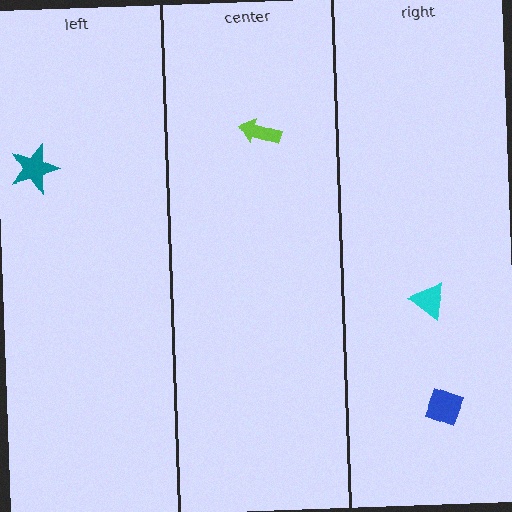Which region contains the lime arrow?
The center region.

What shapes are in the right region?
The cyan triangle, the blue diamond.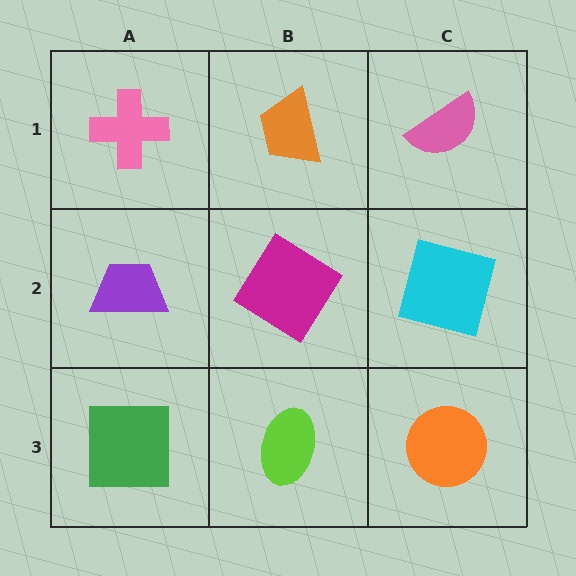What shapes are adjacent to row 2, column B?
An orange trapezoid (row 1, column B), a lime ellipse (row 3, column B), a purple trapezoid (row 2, column A), a cyan square (row 2, column C).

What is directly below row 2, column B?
A lime ellipse.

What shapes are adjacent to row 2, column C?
A pink semicircle (row 1, column C), an orange circle (row 3, column C), a magenta diamond (row 2, column B).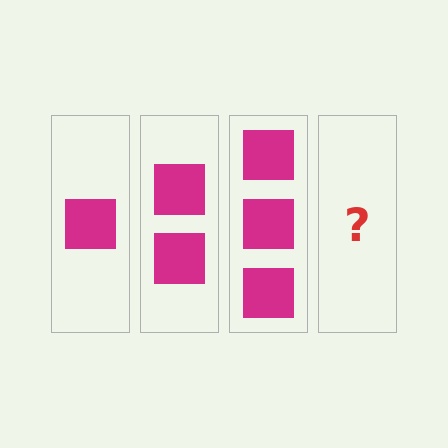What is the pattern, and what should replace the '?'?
The pattern is that each step adds one more square. The '?' should be 4 squares.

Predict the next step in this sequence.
The next step is 4 squares.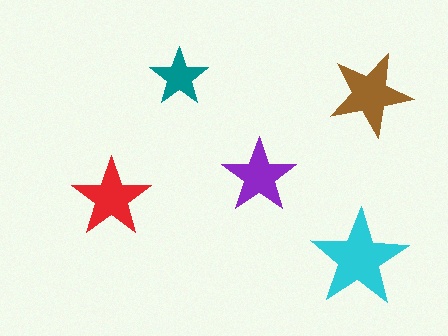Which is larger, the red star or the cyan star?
The cyan one.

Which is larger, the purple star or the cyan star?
The cyan one.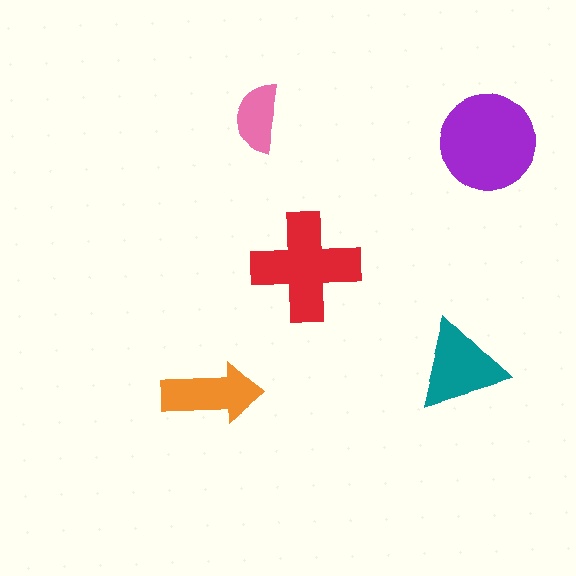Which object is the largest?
The purple circle.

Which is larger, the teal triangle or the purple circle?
The purple circle.